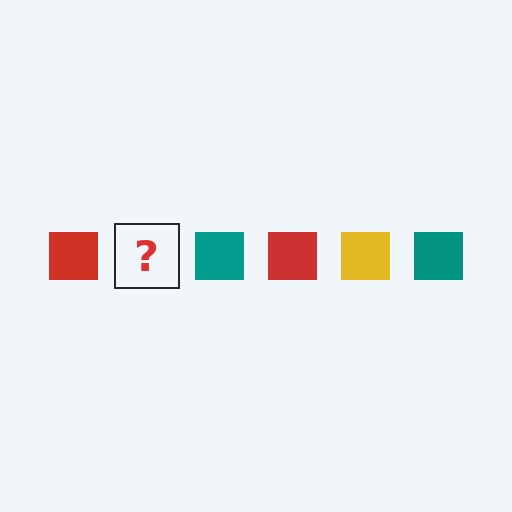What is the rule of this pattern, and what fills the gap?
The rule is that the pattern cycles through red, yellow, teal squares. The gap should be filled with a yellow square.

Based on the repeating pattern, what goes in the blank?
The blank should be a yellow square.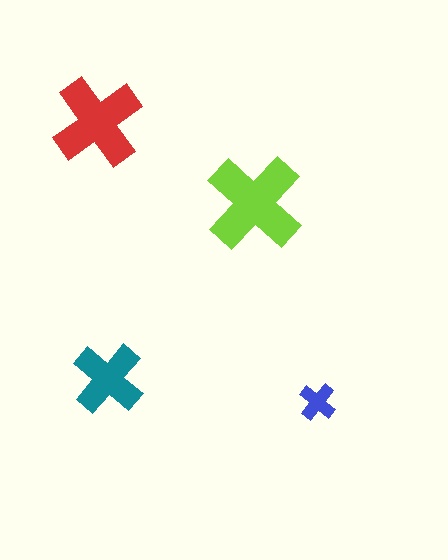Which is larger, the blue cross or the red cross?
The red one.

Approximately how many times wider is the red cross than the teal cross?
About 1.5 times wider.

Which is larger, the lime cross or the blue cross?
The lime one.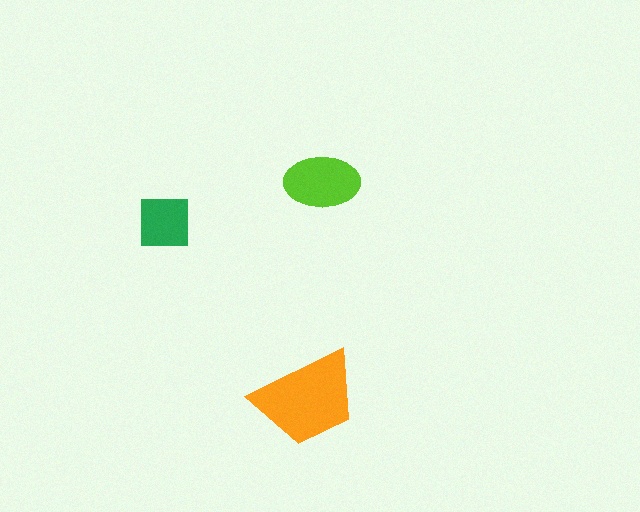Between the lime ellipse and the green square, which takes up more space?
The lime ellipse.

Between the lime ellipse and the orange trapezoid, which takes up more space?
The orange trapezoid.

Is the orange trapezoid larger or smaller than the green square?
Larger.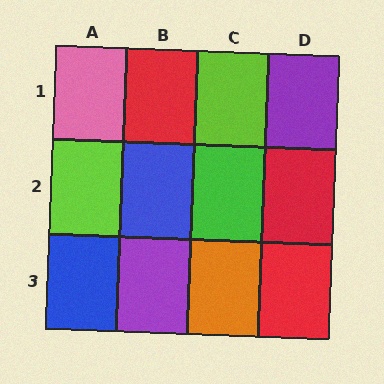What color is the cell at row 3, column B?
Purple.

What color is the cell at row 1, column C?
Lime.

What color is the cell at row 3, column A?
Blue.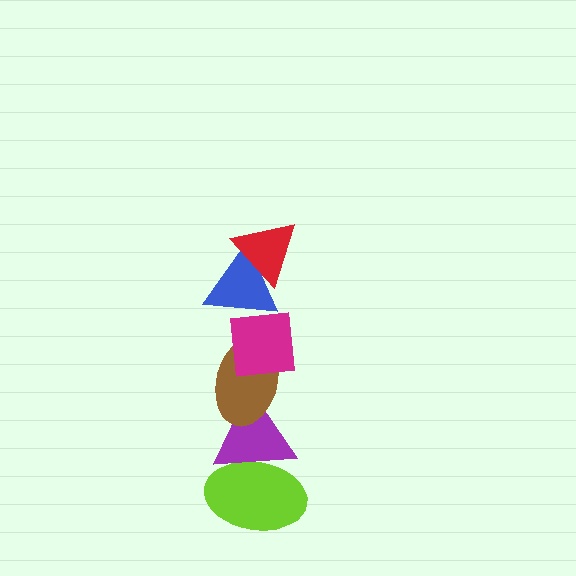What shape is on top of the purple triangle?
The brown ellipse is on top of the purple triangle.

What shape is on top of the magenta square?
The blue triangle is on top of the magenta square.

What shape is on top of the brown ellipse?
The magenta square is on top of the brown ellipse.